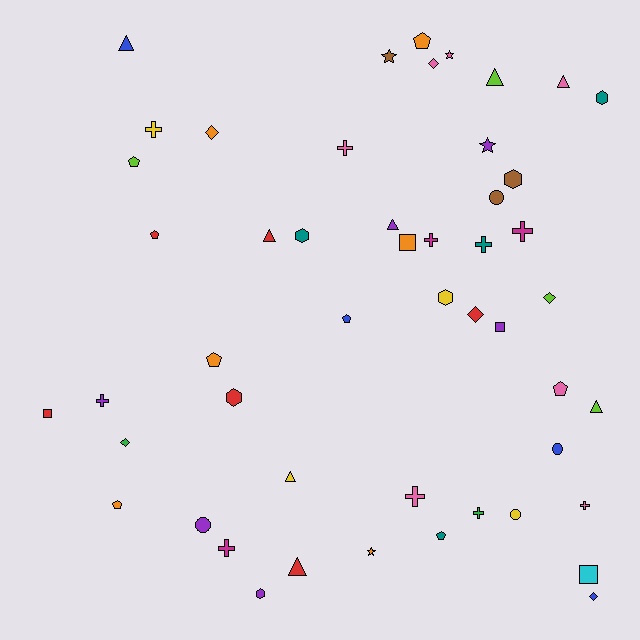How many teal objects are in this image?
There are 4 teal objects.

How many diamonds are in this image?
There are 6 diamonds.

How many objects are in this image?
There are 50 objects.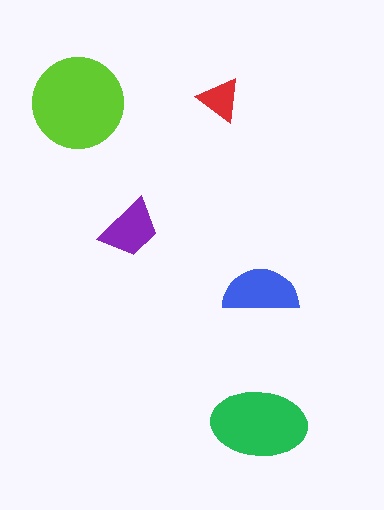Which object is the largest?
The lime circle.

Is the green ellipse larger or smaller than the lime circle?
Smaller.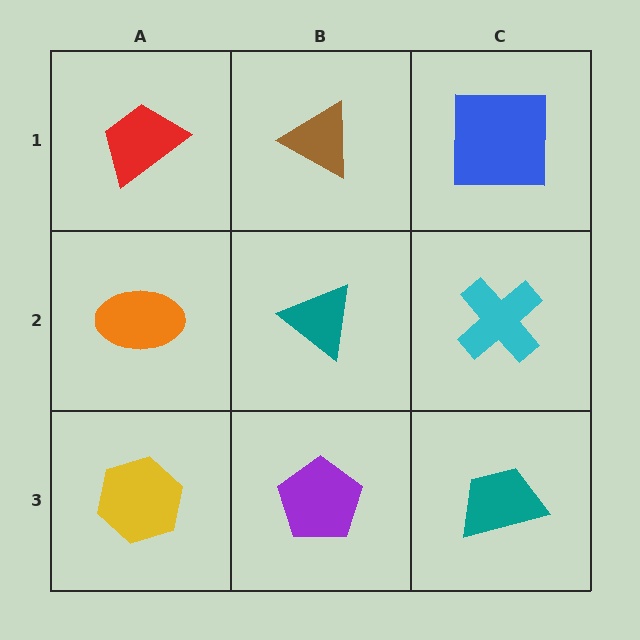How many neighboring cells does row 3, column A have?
2.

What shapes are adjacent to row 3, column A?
An orange ellipse (row 2, column A), a purple pentagon (row 3, column B).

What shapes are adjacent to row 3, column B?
A teal triangle (row 2, column B), a yellow hexagon (row 3, column A), a teal trapezoid (row 3, column C).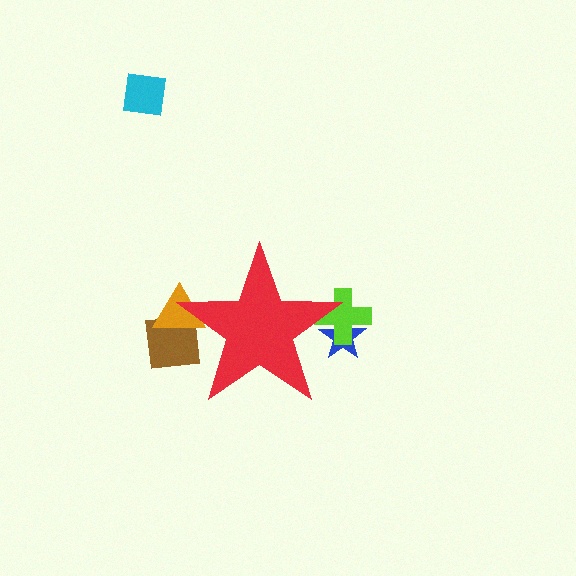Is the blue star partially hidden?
Yes, the blue star is partially hidden behind the red star.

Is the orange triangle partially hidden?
Yes, the orange triangle is partially hidden behind the red star.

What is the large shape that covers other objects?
A red star.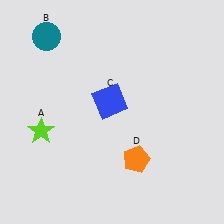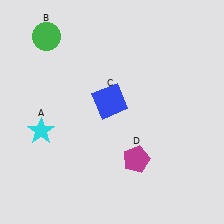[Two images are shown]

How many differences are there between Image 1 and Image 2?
There are 3 differences between the two images.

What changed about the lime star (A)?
In Image 1, A is lime. In Image 2, it changed to cyan.